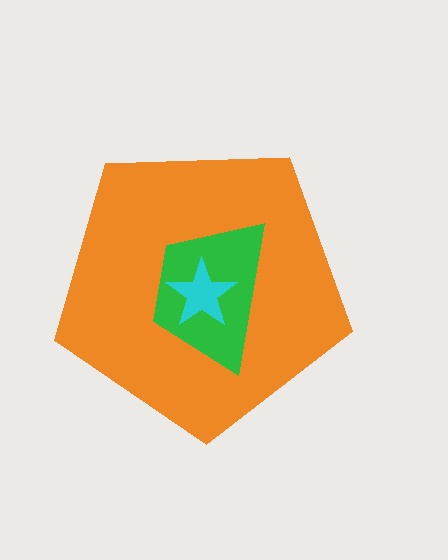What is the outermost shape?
The orange pentagon.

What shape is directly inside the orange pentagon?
The green trapezoid.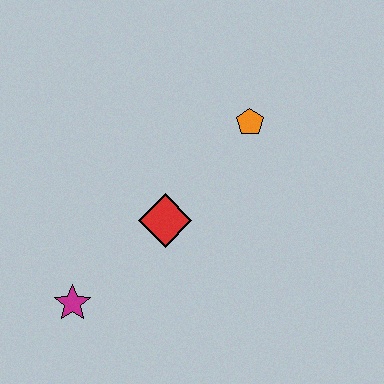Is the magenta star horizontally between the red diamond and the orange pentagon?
No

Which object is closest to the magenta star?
The red diamond is closest to the magenta star.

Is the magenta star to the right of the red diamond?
No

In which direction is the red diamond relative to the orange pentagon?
The red diamond is below the orange pentagon.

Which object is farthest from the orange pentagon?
The magenta star is farthest from the orange pentagon.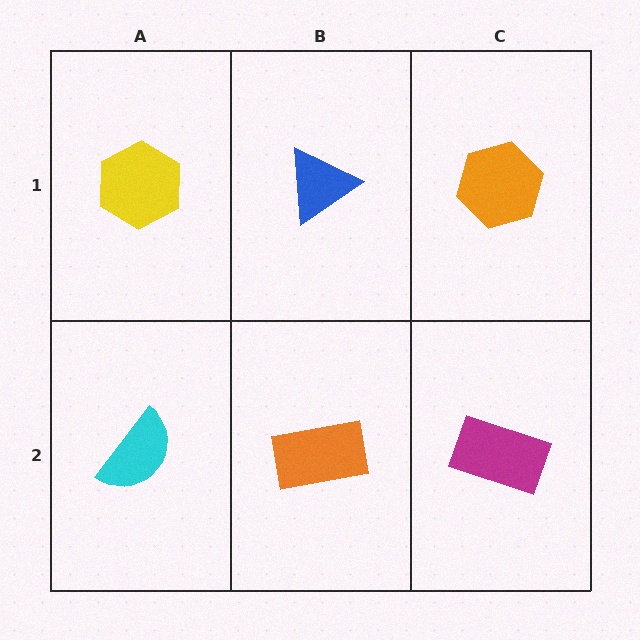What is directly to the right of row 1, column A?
A blue triangle.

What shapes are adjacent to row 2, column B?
A blue triangle (row 1, column B), a cyan semicircle (row 2, column A), a magenta rectangle (row 2, column C).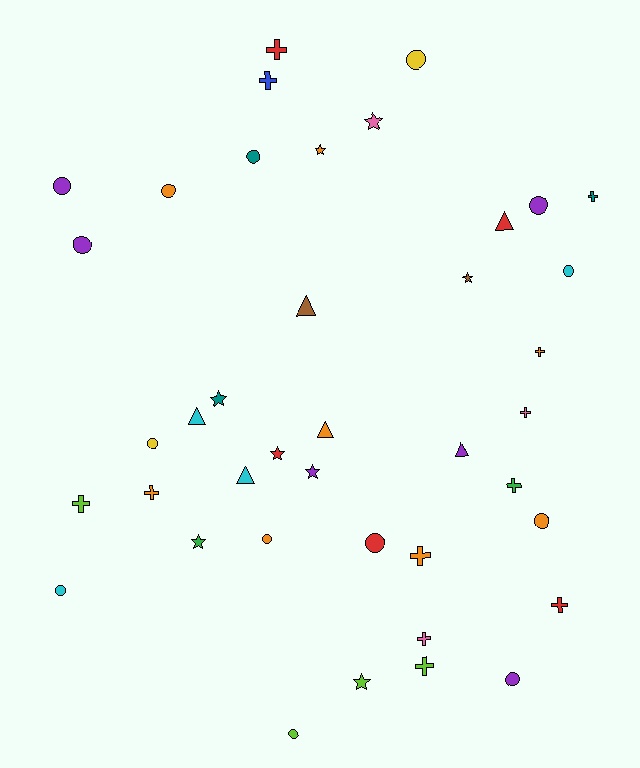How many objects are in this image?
There are 40 objects.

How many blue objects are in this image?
There is 1 blue object.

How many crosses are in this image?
There are 12 crosses.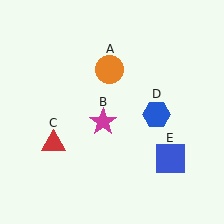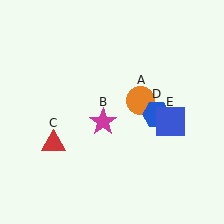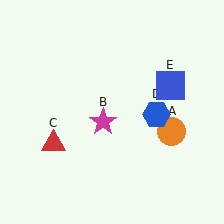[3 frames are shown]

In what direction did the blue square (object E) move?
The blue square (object E) moved up.